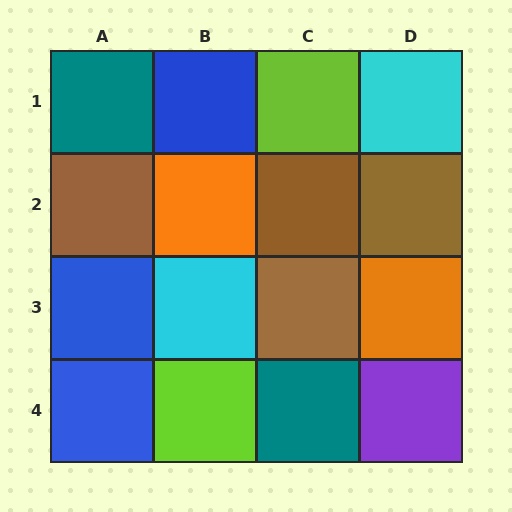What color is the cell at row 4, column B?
Lime.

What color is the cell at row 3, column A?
Blue.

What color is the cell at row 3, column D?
Orange.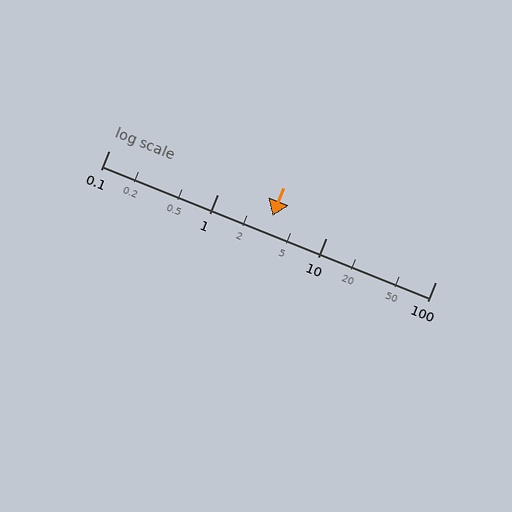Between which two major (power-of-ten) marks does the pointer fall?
The pointer is between 1 and 10.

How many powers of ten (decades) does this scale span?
The scale spans 3 decades, from 0.1 to 100.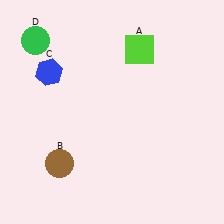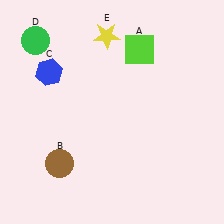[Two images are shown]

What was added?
A yellow star (E) was added in Image 2.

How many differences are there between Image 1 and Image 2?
There is 1 difference between the two images.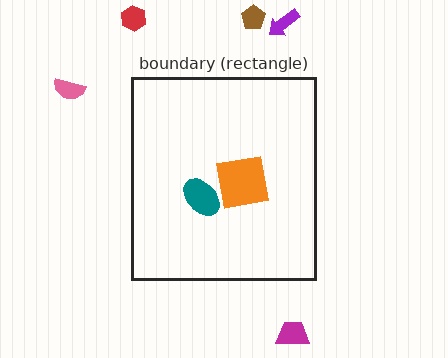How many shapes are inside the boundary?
2 inside, 5 outside.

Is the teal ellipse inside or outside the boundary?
Inside.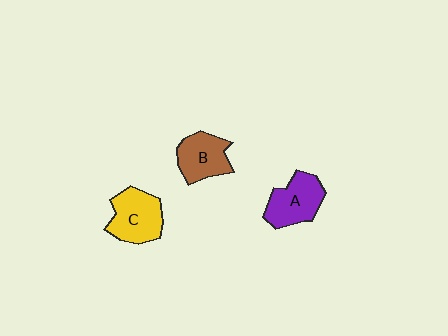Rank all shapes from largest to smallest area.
From largest to smallest: C (yellow), A (purple), B (brown).